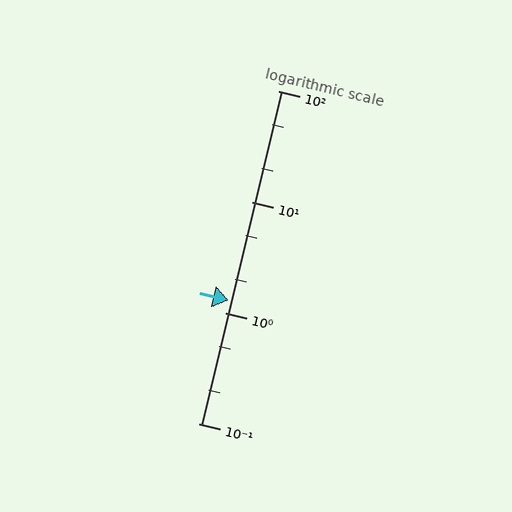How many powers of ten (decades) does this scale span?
The scale spans 3 decades, from 0.1 to 100.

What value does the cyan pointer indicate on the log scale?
The pointer indicates approximately 1.3.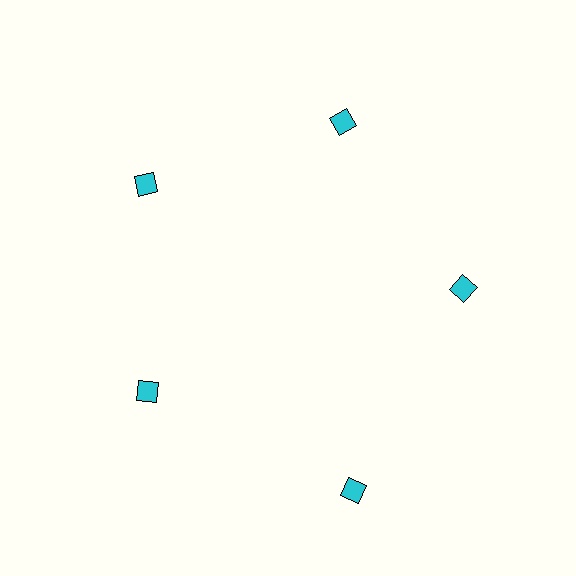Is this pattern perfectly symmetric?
No. The 5 cyan squares are arranged in a ring, but one element near the 5 o'clock position is pushed outward from the center, breaking the 5-fold rotational symmetry.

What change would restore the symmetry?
The symmetry would be restored by moving it inward, back onto the ring so that all 5 squares sit at equal angles and equal distance from the center.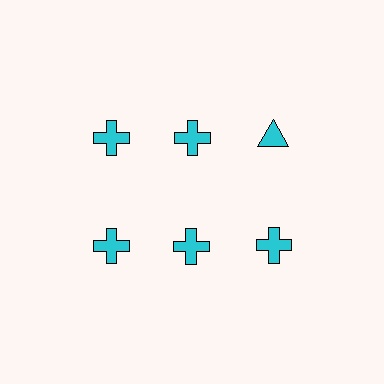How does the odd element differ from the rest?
It has a different shape: triangle instead of cross.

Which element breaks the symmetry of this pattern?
The cyan triangle in the top row, center column breaks the symmetry. All other shapes are cyan crosses.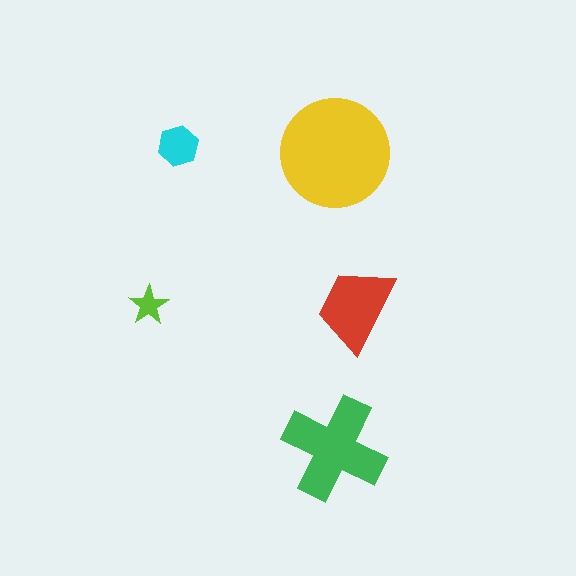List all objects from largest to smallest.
The yellow circle, the green cross, the red trapezoid, the cyan hexagon, the lime star.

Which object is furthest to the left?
The lime star is leftmost.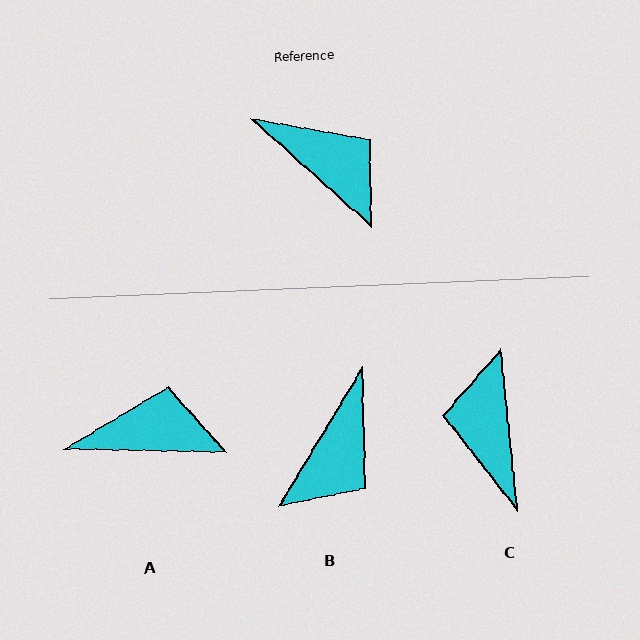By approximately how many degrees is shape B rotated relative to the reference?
Approximately 79 degrees clockwise.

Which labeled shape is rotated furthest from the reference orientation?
C, about 138 degrees away.